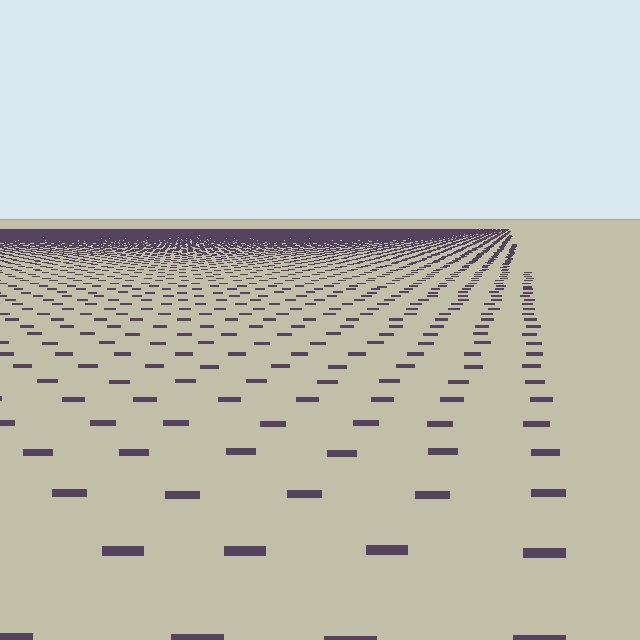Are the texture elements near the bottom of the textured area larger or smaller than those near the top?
Larger. Near the bottom, elements are closer to the viewer and appear at a bigger on-screen size.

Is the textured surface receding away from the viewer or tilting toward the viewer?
The surface is receding away from the viewer. Texture elements get smaller and denser toward the top.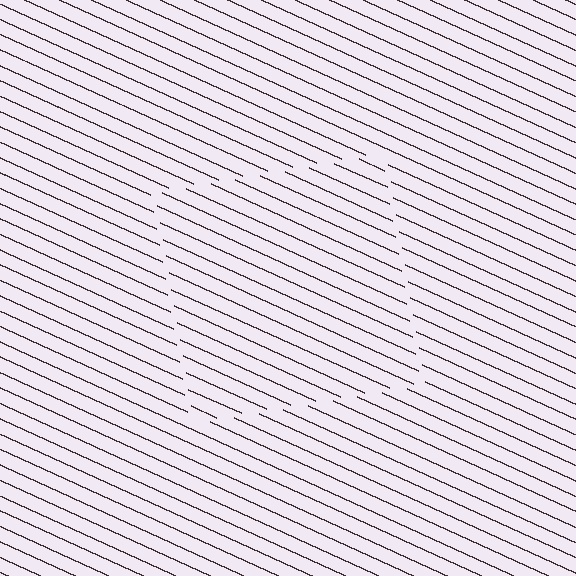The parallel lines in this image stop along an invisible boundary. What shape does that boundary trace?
An illusory square. The interior of the shape contains the same grating, shifted by half a period — the contour is defined by the phase discontinuity where line-ends from the inner and outer gratings abut.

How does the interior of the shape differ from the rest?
The interior of the shape contains the same grating, shifted by half a period — the contour is defined by the phase discontinuity where line-ends from the inner and outer gratings abut.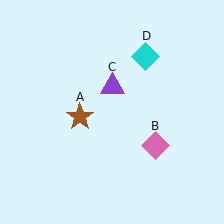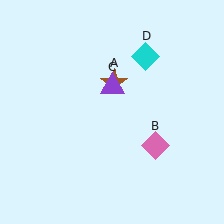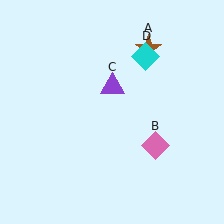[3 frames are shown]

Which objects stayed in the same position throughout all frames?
Pink diamond (object B) and purple triangle (object C) and cyan diamond (object D) remained stationary.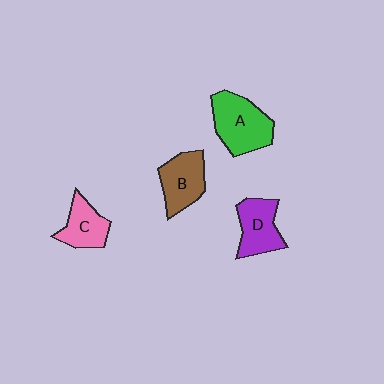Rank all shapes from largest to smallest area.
From largest to smallest: A (green), B (brown), D (purple), C (pink).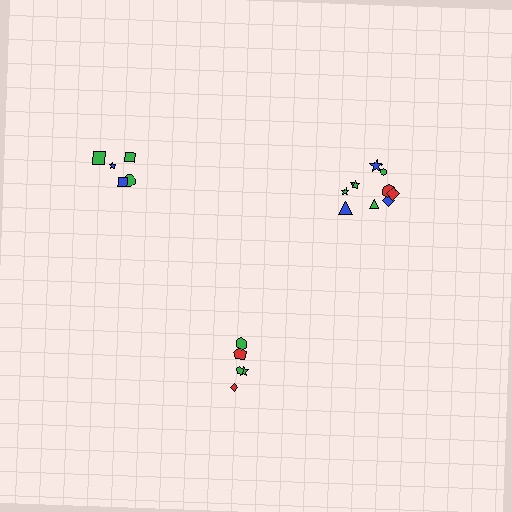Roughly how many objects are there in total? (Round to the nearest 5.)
Roughly 20 objects in total.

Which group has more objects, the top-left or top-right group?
The top-right group.